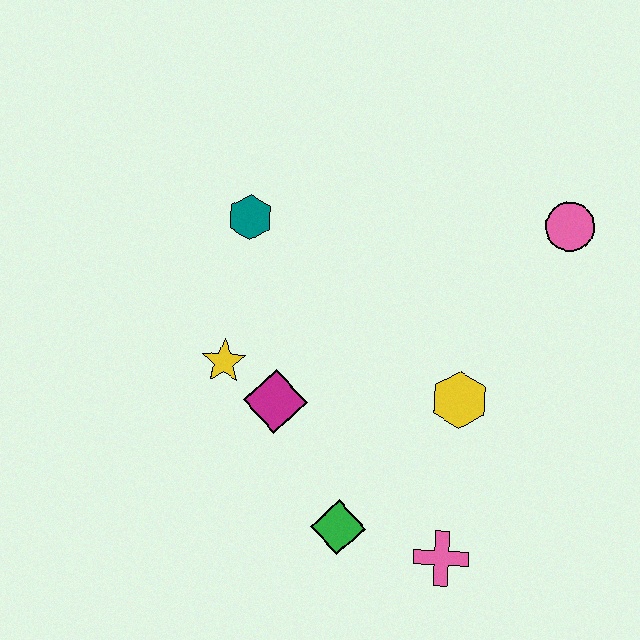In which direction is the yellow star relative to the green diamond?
The yellow star is above the green diamond.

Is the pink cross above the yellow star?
No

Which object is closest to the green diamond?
The pink cross is closest to the green diamond.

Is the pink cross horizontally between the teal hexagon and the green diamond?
No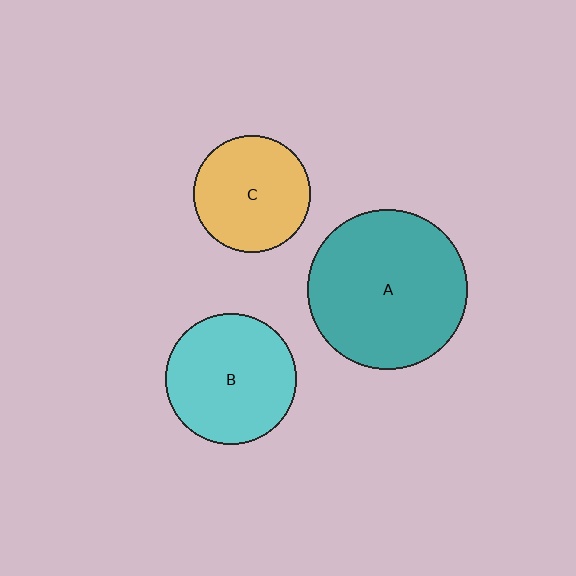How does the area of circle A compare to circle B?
Approximately 1.5 times.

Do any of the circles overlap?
No, none of the circles overlap.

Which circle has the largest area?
Circle A (teal).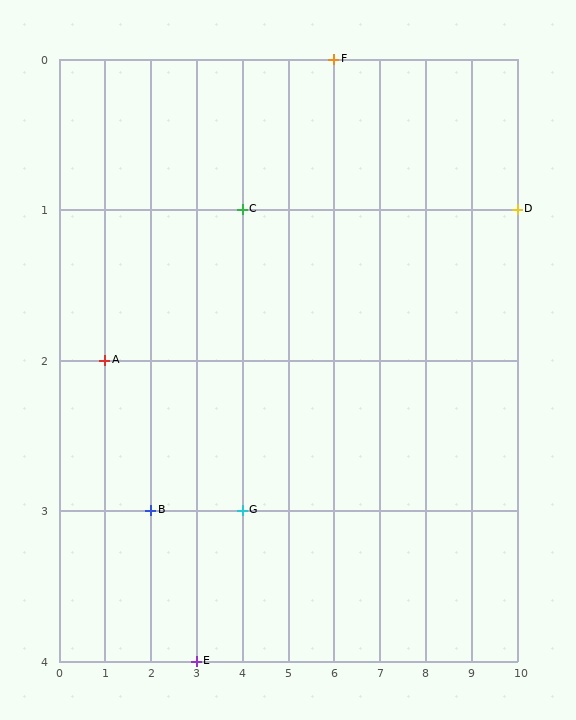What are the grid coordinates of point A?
Point A is at grid coordinates (1, 2).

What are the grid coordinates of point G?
Point G is at grid coordinates (4, 3).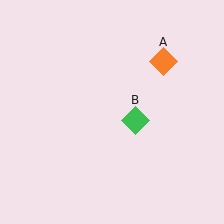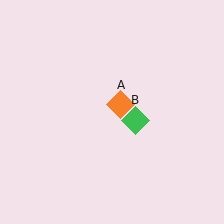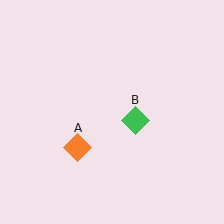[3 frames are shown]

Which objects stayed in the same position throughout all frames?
Green diamond (object B) remained stationary.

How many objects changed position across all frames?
1 object changed position: orange diamond (object A).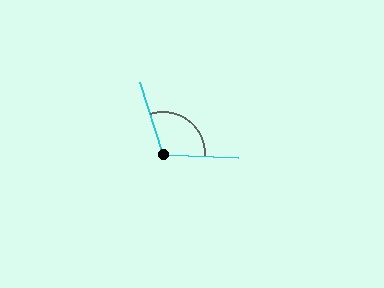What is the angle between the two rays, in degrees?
Approximately 110 degrees.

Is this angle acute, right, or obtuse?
It is obtuse.